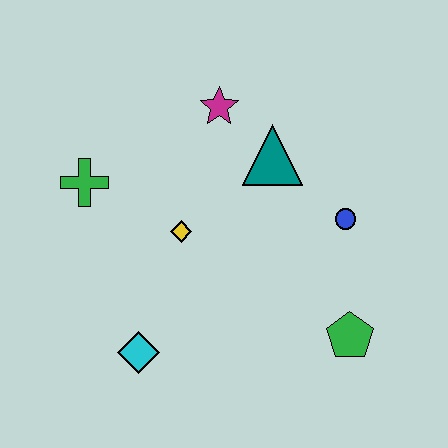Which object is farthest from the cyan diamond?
The magenta star is farthest from the cyan diamond.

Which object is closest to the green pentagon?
The blue circle is closest to the green pentagon.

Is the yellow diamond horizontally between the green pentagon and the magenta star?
No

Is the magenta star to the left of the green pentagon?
Yes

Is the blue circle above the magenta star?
No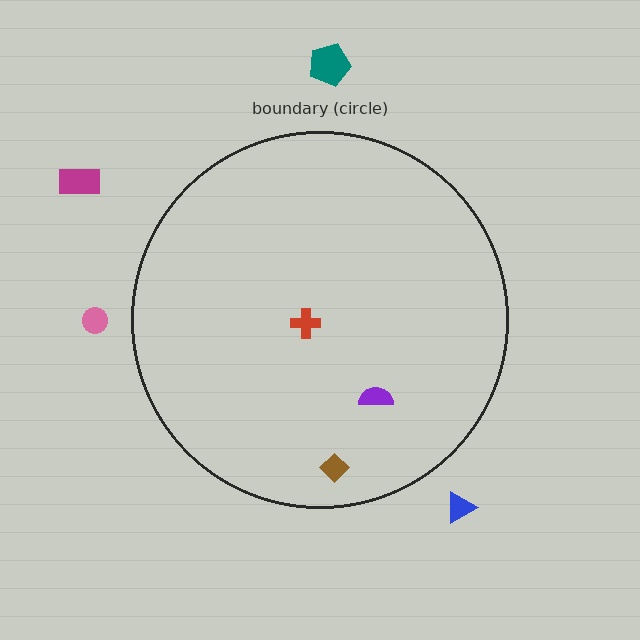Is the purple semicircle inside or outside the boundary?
Inside.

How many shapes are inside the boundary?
3 inside, 4 outside.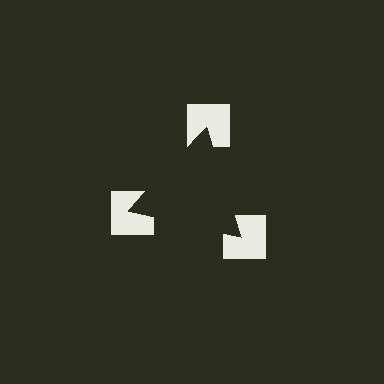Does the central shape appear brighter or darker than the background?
It typically appears slightly darker than the background, even though no actual brightness change is drawn.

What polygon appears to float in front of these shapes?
An illusory triangle — its edges are inferred from the aligned wedge cuts in the notched squares, not physically drawn.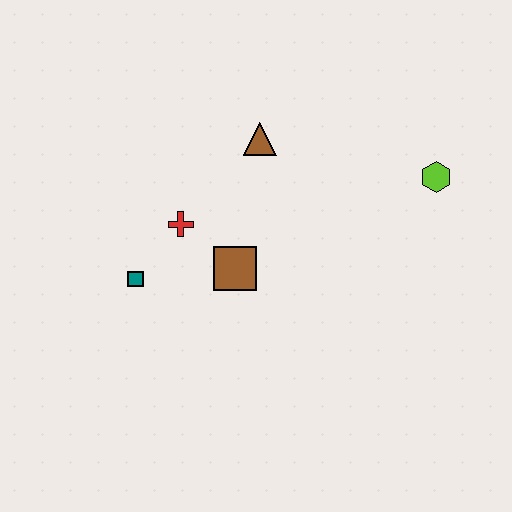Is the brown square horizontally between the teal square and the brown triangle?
Yes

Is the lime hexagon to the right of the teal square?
Yes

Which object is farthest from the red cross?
The lime hexagon is farthest from the red cross.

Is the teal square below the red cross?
Yes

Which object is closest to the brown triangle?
The red cross is closest to the brown triangle.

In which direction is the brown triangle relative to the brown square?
The brown triangle is above the brown square.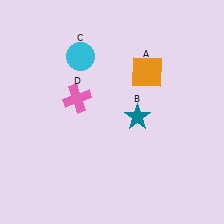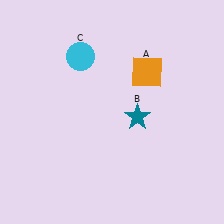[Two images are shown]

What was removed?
The pink cross (D) was removed in Image 2.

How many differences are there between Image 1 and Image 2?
There is 1 difference between the two images.